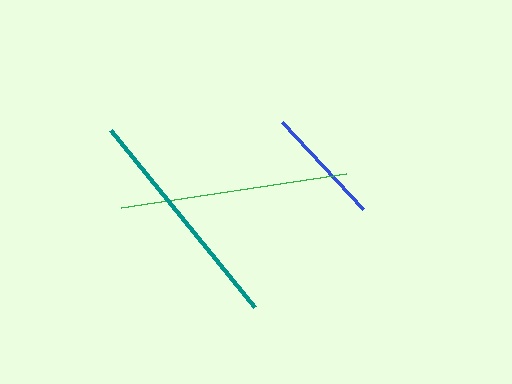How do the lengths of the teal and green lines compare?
The teal and green lines are approximately the same length.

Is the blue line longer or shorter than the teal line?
The teal line is longer than the blue line.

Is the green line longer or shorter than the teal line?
The teal line is longer than the green line.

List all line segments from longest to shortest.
From longest to shortest: teal, green, blue.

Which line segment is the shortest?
The blue line is the shortest at approximately 118 pixels.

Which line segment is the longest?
The teal line is the longest at approximately 228 pixels.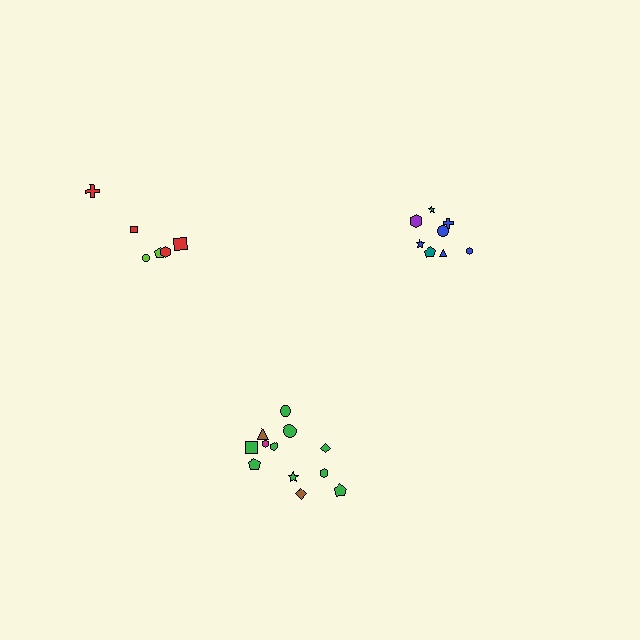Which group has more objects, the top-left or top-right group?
The top-right group.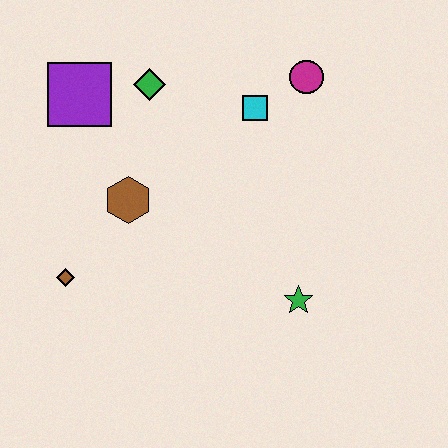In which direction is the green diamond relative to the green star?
The green diamond is above the green star.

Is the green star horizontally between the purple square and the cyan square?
No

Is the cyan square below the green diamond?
Yes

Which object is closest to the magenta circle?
The cyan square is closest to the magenta circle.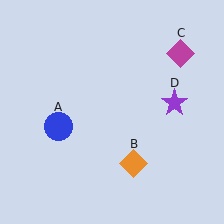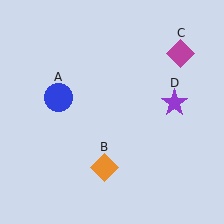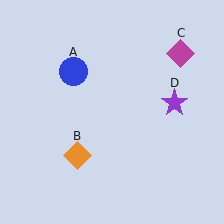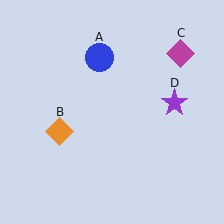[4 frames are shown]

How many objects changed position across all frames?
2 objects changed position: blue circle (object A), orange diamond (object B).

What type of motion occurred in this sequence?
The blue circle (object A), orange diamond (object B) rotated clockwise around the center of the scene.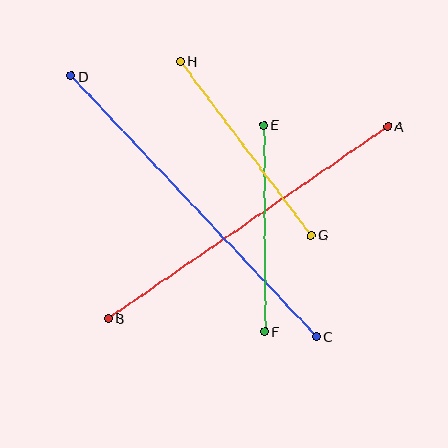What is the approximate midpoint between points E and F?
The midpoint is at approximately (264, 228) pixels.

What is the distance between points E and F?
The distance is approximately 207 pixels.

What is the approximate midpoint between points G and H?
The midpoint is at approximately (246, 148) pixels.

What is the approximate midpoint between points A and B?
The midpoint is at approximately (248, 222) pixels.